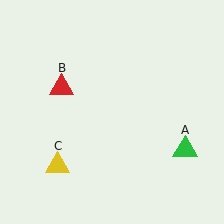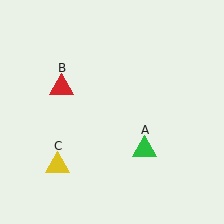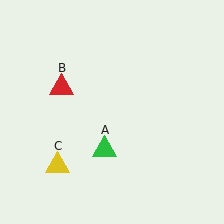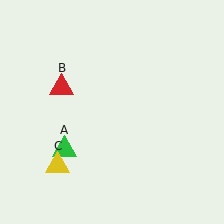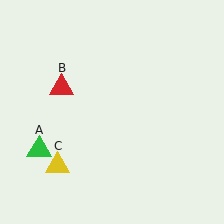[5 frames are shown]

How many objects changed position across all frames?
1 object changed position: green triangle (object A).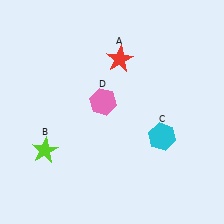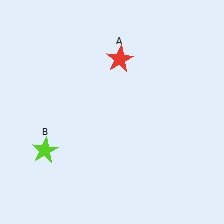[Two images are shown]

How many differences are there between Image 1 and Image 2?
There are 2 differences between the two images.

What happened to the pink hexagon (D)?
The pink hexagon (D) was removed in Image 2. It was in the top-left area of Image 1.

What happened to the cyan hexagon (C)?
The cyan hexagon (C) was removed in Image 2. It was in the bottom-right area of Image 1.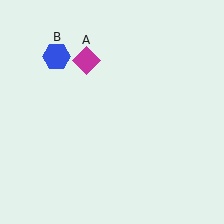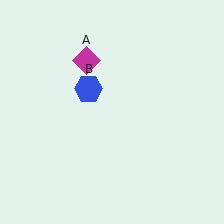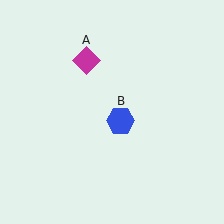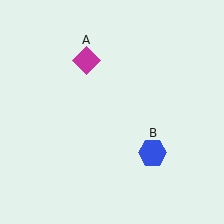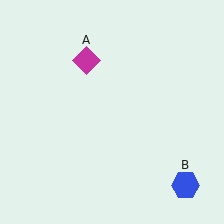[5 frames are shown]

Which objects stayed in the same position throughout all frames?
Magenta diamond (object A) remained stationary.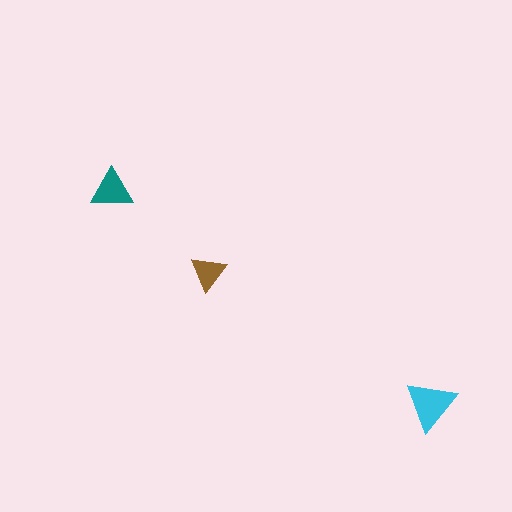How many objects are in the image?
There are 3 objects in the image.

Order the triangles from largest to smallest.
the cyan one, the teal one, the brown one.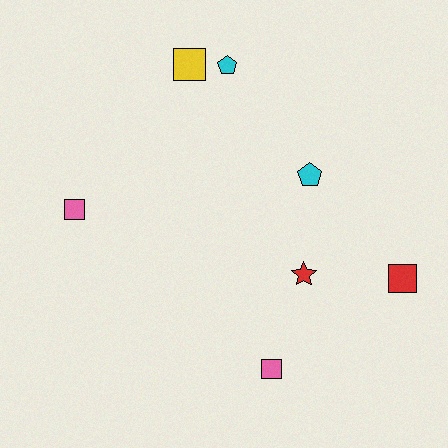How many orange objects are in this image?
There are no orange objects.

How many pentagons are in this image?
There are 2 pentagons.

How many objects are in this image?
There are 7 objects.